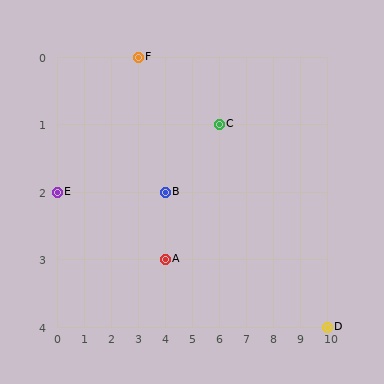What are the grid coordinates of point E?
Point E is at grid coordinates (0, 2).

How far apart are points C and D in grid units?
Points C and D are 4 columns and 3 rows apart (about 5.0 grid units diagonally).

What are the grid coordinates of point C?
Point C is at grid coordinates (6, 1).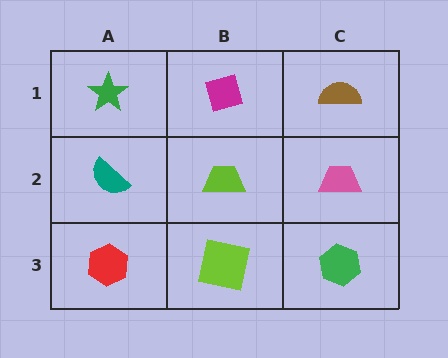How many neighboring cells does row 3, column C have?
2.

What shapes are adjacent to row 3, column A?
A teal semicircle (row 2, column A), a lime square (row 3, column B).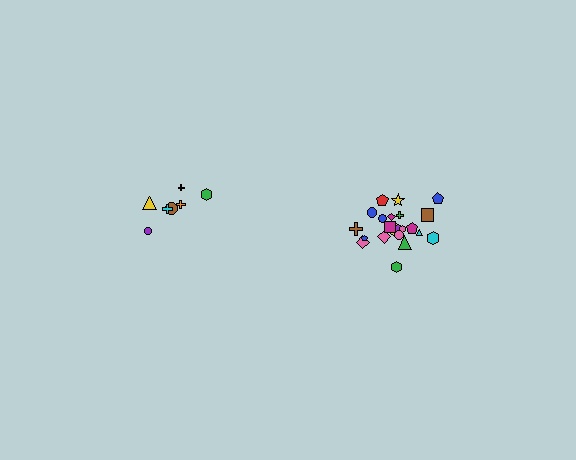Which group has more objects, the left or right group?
The right group.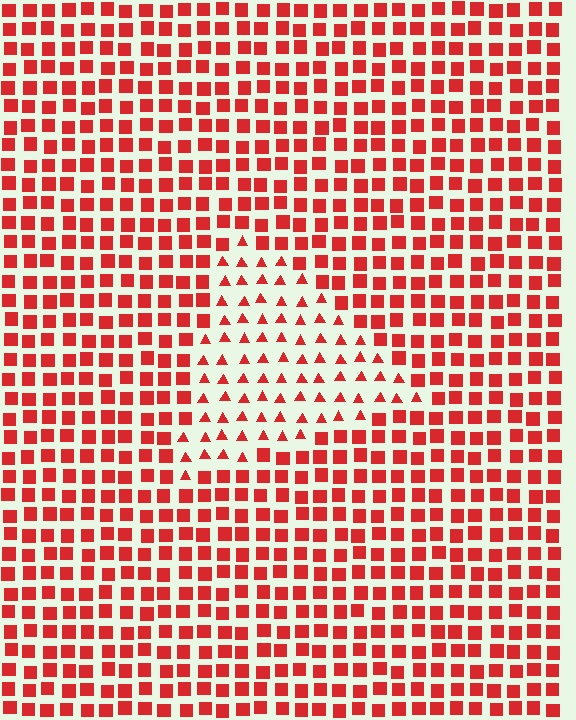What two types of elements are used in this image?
The image uses triangles inside the triangle region and squares outside it.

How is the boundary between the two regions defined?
The boundary is defined by a change in element shape: triangles inside vs. squares outside. All elements share the same color and spacing.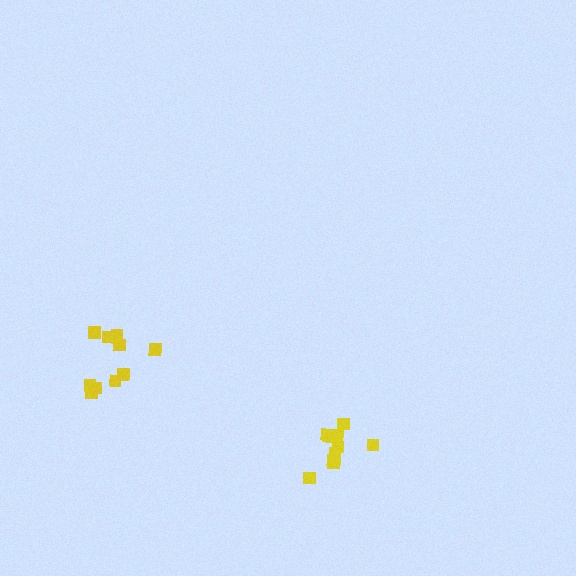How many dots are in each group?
Group 1: 10 dots, Group 2: 10 dots (20 total).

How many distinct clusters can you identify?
There are 2 distinct clusters.